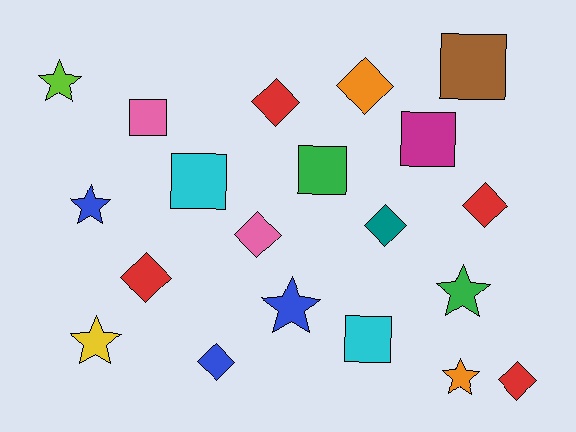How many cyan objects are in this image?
There are 2 cyan objects.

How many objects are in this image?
There are 20 objects.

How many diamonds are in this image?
There are 8 diamonds.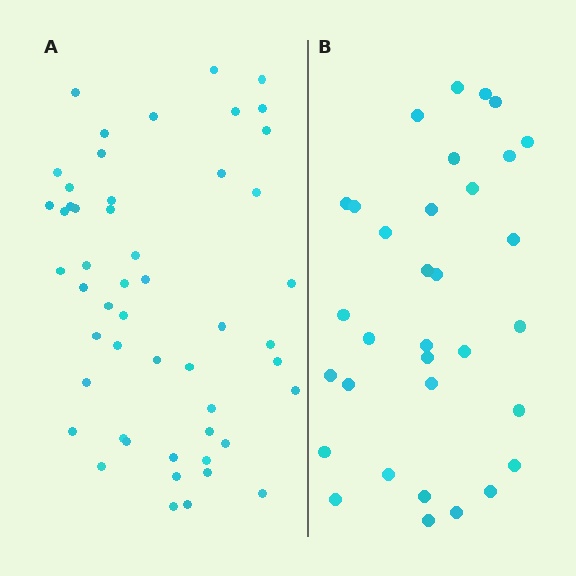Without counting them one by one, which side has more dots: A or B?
Region A (the left region) has more dots.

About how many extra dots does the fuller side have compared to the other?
Region A has approximately 20 more dots than region B.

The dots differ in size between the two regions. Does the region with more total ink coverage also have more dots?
No. Region B has more total ink coverage because its dots are larger, but region A actually contains more individual dots. Total area can be misleading — the number of items is what matters here.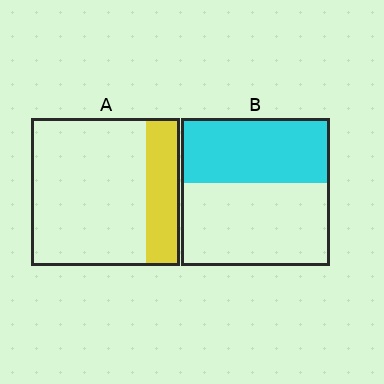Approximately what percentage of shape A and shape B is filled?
A is approximately 25% and B is approximately 45%.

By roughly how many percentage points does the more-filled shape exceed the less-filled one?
By roughly 20 percentage points (B over A).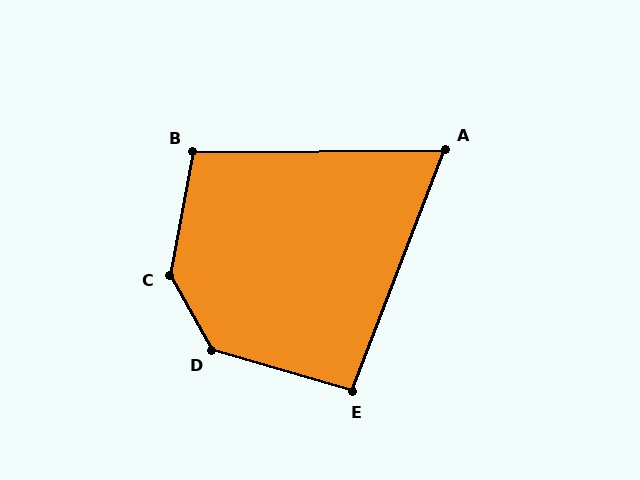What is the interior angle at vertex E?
Approximately 95 degrees (approximately right).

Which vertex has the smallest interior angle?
A, at approximately 68 degrees.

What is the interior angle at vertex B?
Approximately 101 degrees (obtuse).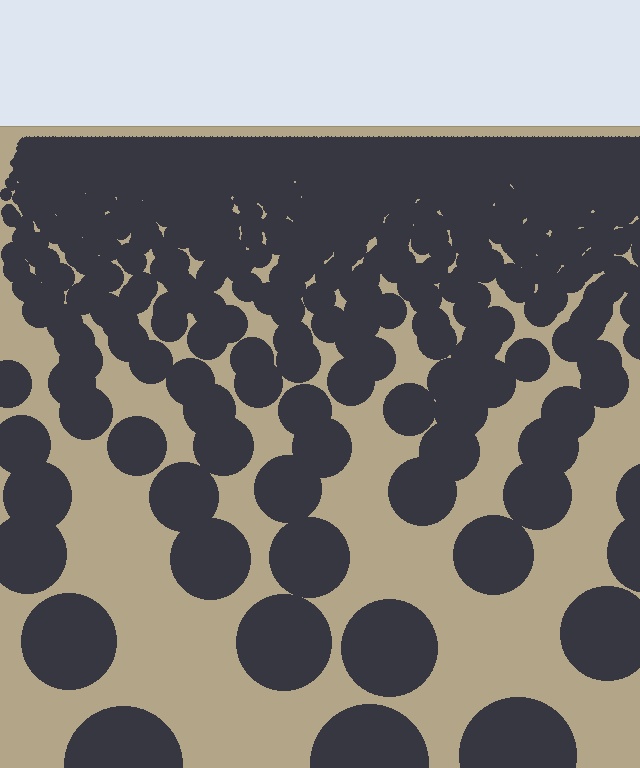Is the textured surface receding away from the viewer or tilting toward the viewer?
The surface is receding away from the viewer. Texture elements get smaller and denser toward the top.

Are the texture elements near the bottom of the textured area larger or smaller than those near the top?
Larger. Near the bottom, elements are closer to the viewer and appear at a bigger on-screen size.